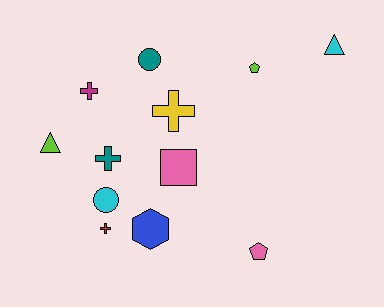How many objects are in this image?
There are 12 objects.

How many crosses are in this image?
There are 4 crosses.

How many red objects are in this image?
There is 1 red object.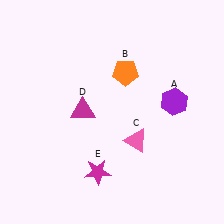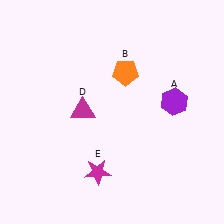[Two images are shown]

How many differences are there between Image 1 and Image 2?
There is 1 difference between the two images.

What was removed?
The pink triangle (C) was removed in Image 2.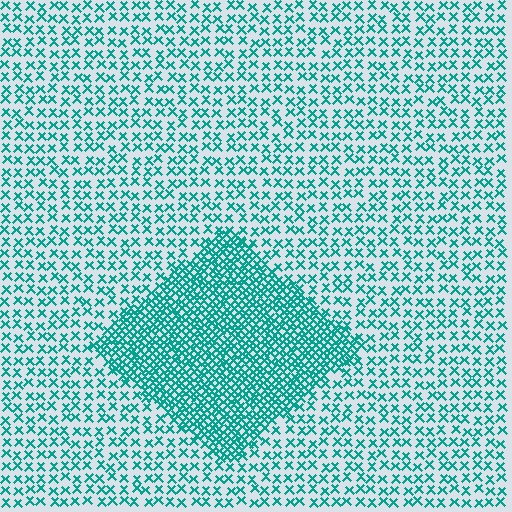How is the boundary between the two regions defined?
The boundary is defined by a change in element density (approximately 2.5x ratio). All elements are the same color, size, and shape.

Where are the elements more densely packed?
The elements are more densely packed inside the diamond boundary.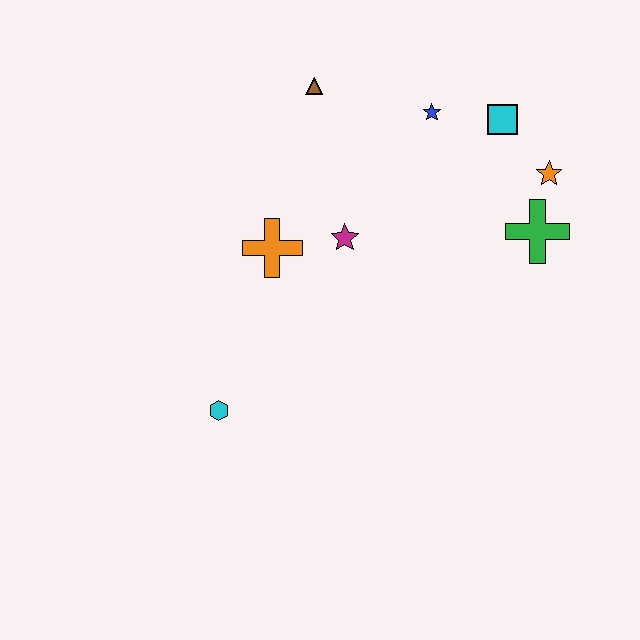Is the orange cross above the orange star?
No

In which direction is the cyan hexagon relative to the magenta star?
The cyan hexagon is below the magenta star.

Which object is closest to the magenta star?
The orange cross is closest to the magenta star.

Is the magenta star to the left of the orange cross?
No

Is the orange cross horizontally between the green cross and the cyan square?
No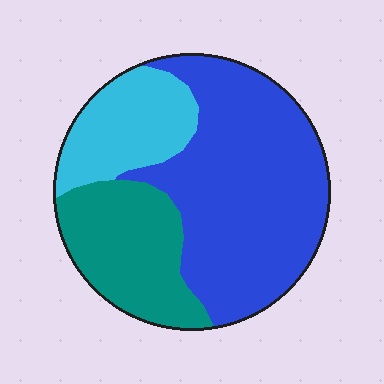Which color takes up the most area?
Blue, at roughly 55%.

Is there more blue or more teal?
Blue.